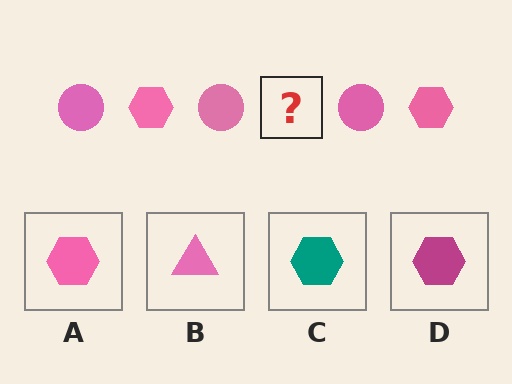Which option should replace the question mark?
Option A.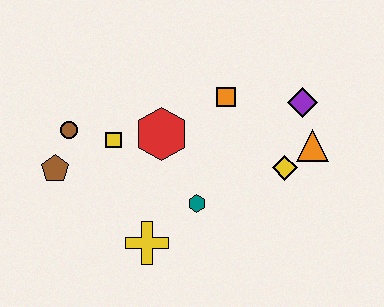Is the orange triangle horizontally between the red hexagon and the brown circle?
No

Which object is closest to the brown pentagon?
The brown circle is closest to the brown pentagon.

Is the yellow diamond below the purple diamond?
Yes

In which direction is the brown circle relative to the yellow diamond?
The brown circle is to the left of the yellow diamond.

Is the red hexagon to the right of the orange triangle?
No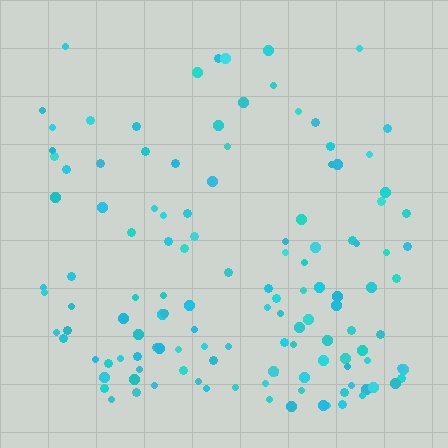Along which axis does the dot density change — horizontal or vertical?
Vertical.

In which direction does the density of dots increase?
From top to bottom, with the bottom side densest.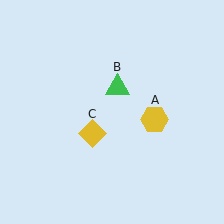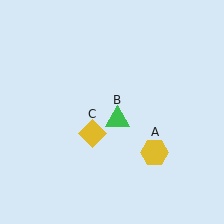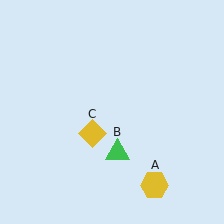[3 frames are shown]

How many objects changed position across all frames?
2 objects changed position: yellow hexagon (object A), green triangle (object B).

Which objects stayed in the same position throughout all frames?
Yellow diamond (object C) remained stationary.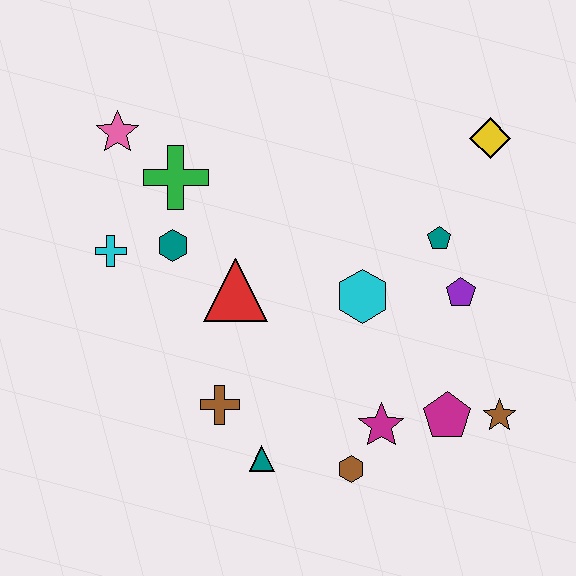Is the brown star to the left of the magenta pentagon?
No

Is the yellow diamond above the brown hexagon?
Yes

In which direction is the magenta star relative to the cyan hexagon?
The magenta star is below the cyan hexagon.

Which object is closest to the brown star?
The magenta pentagon is closest to the brown star.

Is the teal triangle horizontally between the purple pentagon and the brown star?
No